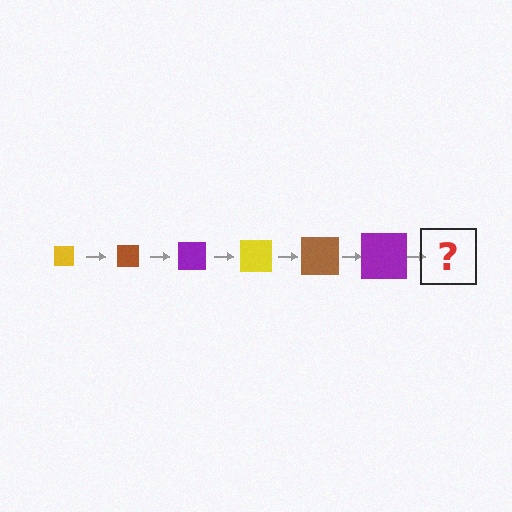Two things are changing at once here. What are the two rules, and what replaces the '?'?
The two rules are that the square grows larger each step and the color cycles through yellow, brown, and purple. The '?' should be a yellow square, larger than the previous one.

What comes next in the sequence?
The next element should be a yellow square, larger than the previous one.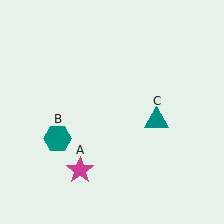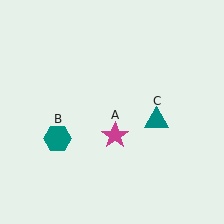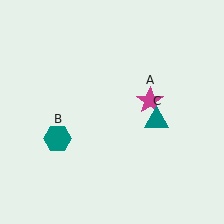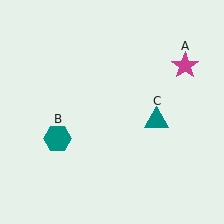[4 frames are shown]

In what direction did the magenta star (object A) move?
The magenta star (object A) moved up and to the right.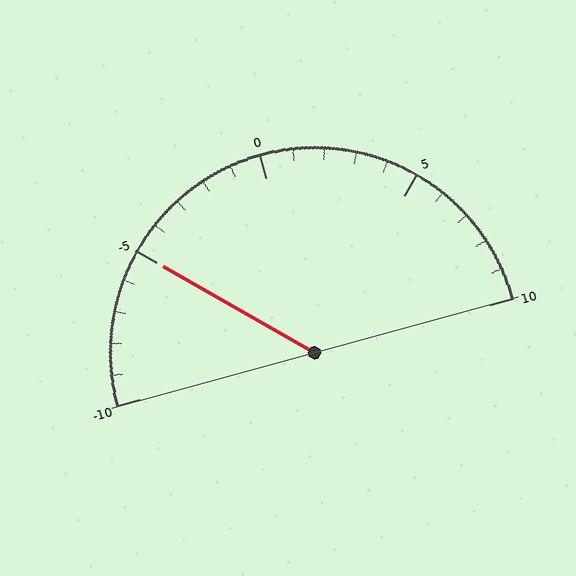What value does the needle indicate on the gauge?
The needle indicates approximately -5.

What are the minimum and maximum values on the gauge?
The gauge ranges from -10 to 10.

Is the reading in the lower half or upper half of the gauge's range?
The reading is in the lower half of the range (-10 to 10).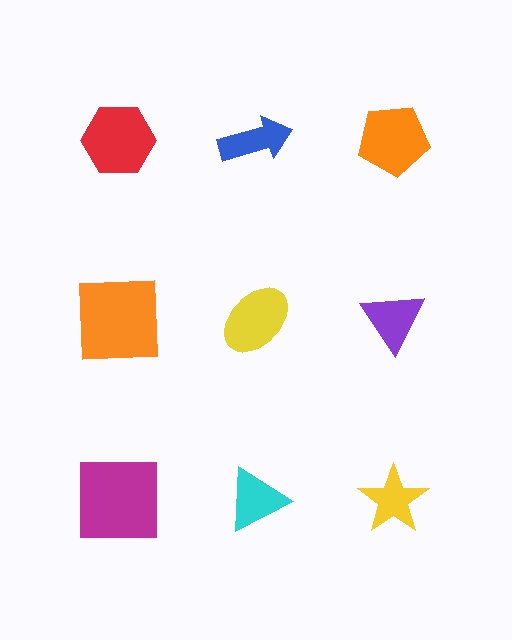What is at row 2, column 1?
An orange square.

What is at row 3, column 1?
A magenta square.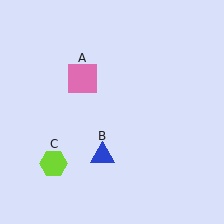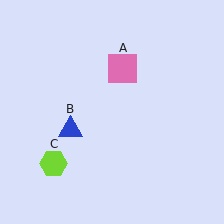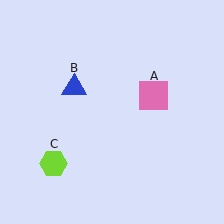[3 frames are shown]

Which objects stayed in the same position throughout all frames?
Lime hexagon (object C) remained stationary.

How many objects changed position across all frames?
2 objects changed position: pink square (object A), blue triangle (object B).